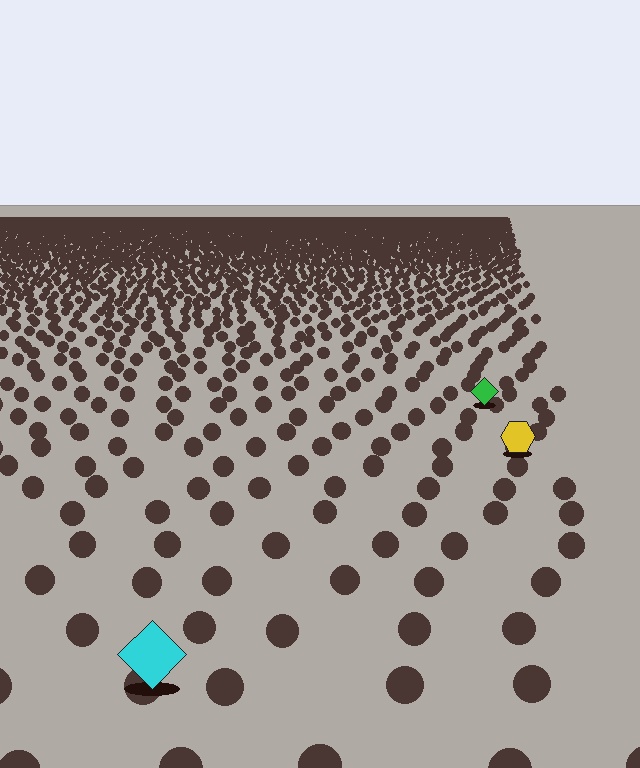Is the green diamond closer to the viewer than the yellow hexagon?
No. The yellow hexagon is closer — you can tell from the texture gradient: the ground texture is coarser near it.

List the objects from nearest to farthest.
From nearest to farthest: the cyan diamond, the yellow hexagon, the green diamond.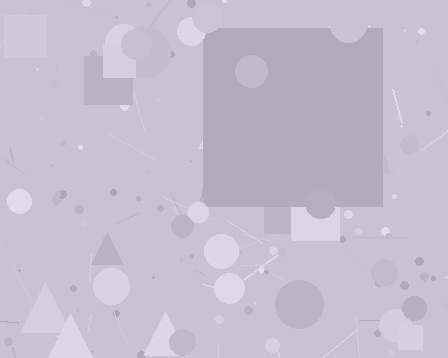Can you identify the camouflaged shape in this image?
The camouflaged shape is a square.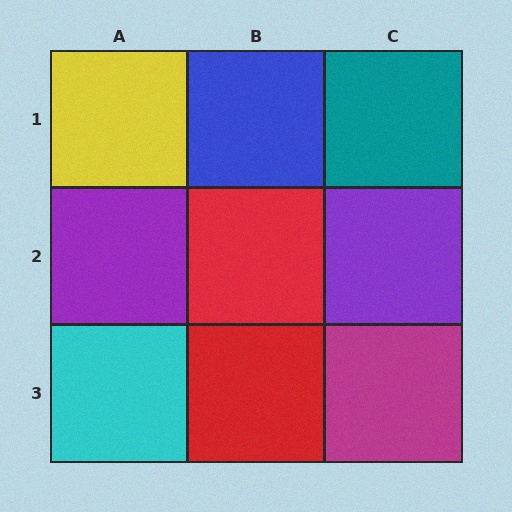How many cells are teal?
1 cell is teal.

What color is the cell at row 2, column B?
Red.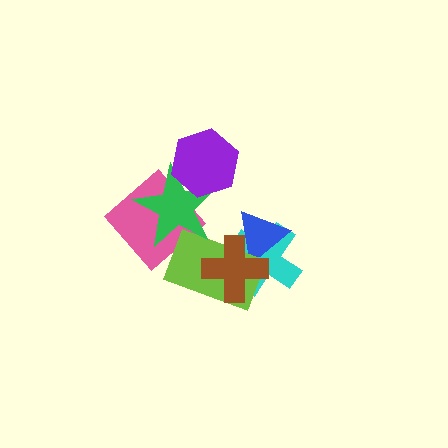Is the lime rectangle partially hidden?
Yes, it is partially covered by another shape.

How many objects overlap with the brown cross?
3 objects overlap with the brown cross.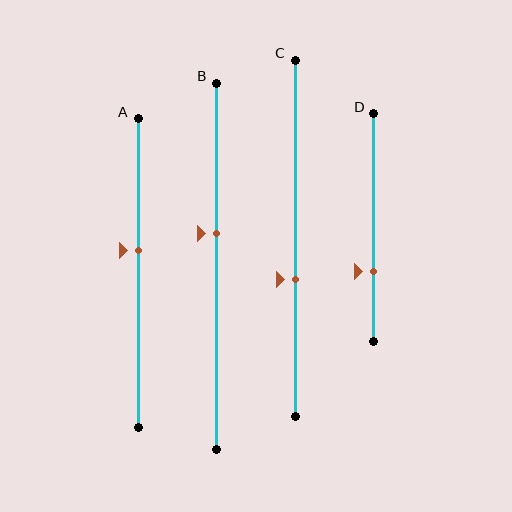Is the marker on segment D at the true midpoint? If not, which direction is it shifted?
No, the marker on segment D is shifted downward by about 19% of the segment length.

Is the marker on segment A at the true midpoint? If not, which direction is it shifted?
No, the marker on segment A is shifted upward by about 7% of the segment length.